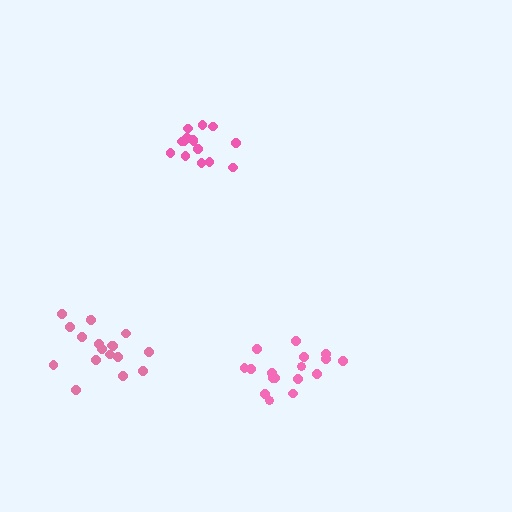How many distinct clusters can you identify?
There are 3 distinct clusters.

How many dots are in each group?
Group 1: 17 dots, Group 2: 18 dots, Group 3: 15 dots (50 total).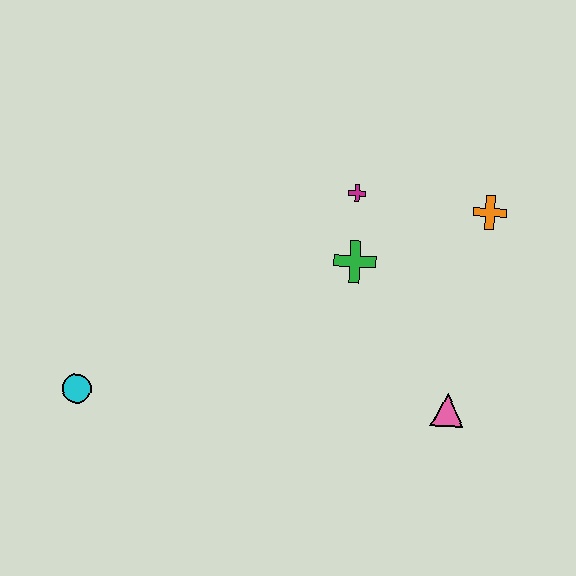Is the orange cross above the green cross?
Yes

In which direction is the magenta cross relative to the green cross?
The magenta cross is above the green cross.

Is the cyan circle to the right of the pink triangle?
No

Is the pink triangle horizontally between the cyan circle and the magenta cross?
No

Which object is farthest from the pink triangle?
The cyan circle is farthest from the pink triangle.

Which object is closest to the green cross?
The magenta cross is closest to the green cross.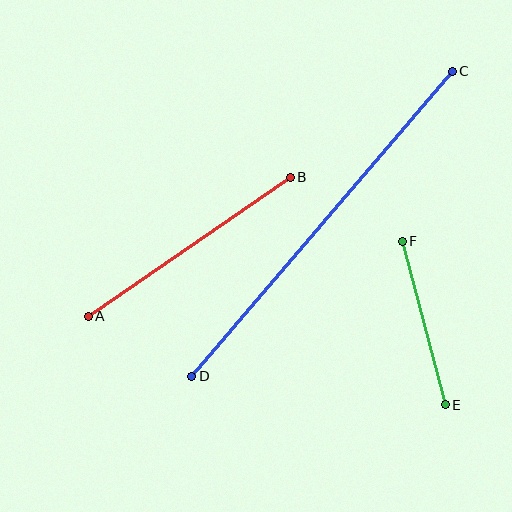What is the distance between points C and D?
The distance is approximately 401 pixels.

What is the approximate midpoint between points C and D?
The midpoint is at approximately (322, 224) pixels.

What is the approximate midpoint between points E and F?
The midpoint is at approximately (424, 323) pixels.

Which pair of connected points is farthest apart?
Points C and D are farthest apart.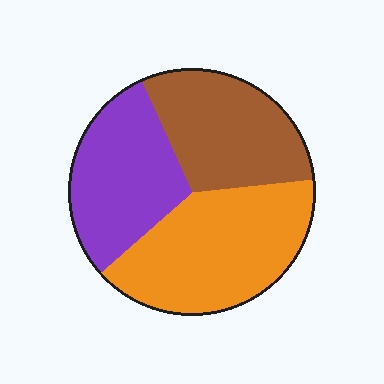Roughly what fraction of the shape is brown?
Brown takes up about one third (1/3) of the shape.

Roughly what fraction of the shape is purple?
Purple covers about 30% of the shape.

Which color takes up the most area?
Orange, at roughly 40%.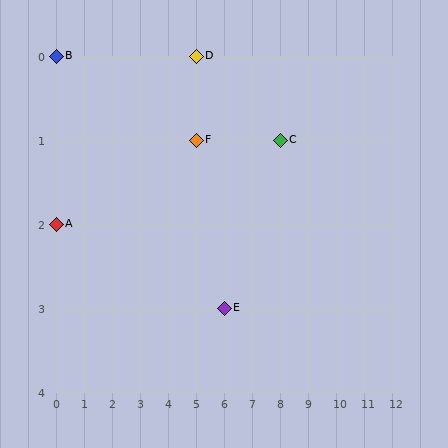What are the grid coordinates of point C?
Point C is at grid coordinates (8, 1).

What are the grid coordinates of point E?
Point E is at grid coordinates (6, 3).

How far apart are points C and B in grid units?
Points C and B are 8 columns and 1 row apart (about 8.1 grid units diagonally).